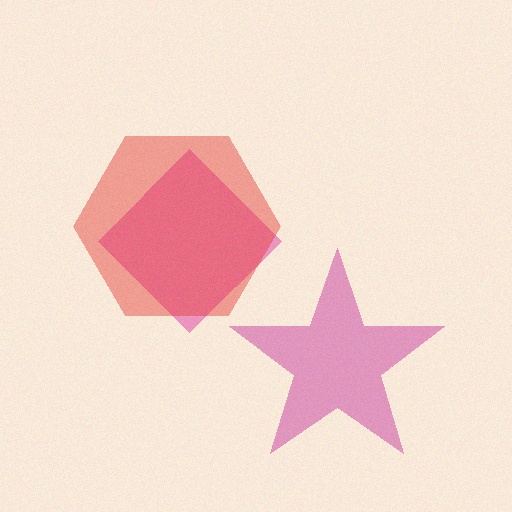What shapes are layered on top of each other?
The layered shapes are: a pink diamond, a magenta star, a red hexagon.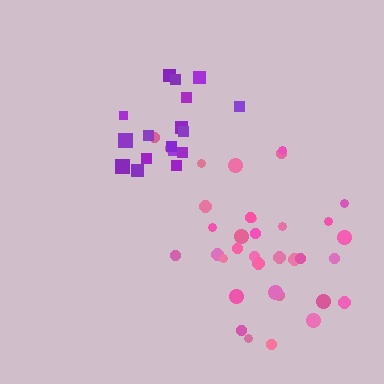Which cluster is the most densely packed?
Purple.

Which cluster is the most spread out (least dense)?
Pink.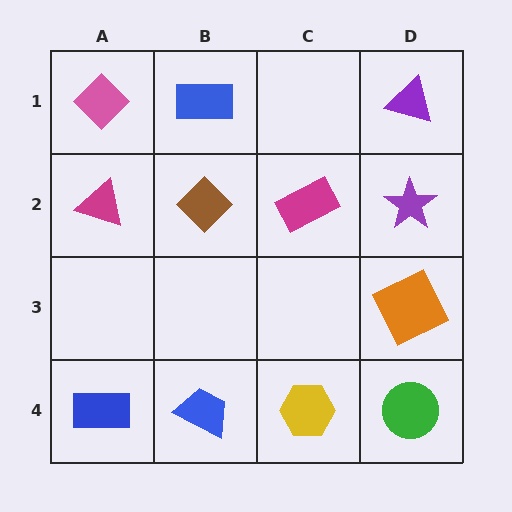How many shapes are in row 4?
4 shapes.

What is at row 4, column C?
A yellow hexagon.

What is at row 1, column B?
A blue rectangle.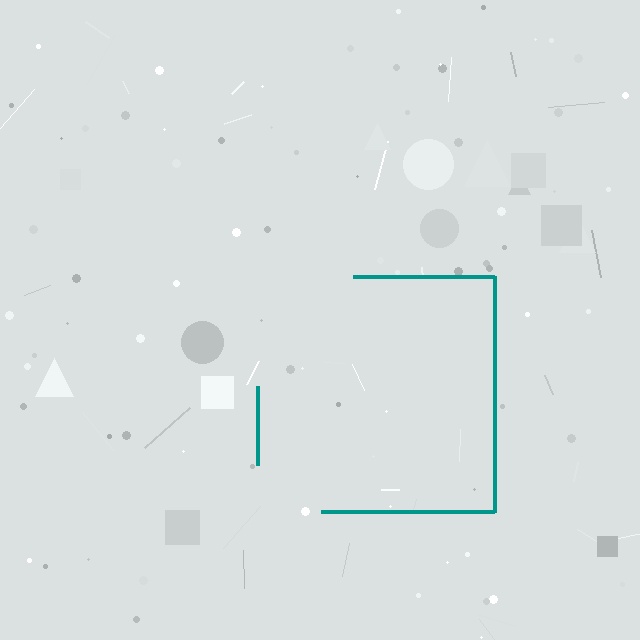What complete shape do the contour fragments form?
The contour fragments form a square.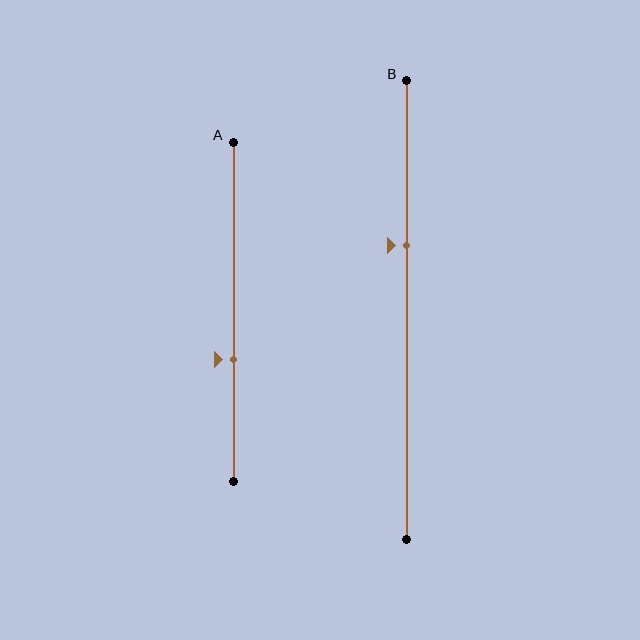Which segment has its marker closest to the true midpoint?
Segment A has its marker closest to the true midpoint.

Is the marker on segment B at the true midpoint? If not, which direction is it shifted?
No, the marker on segment B is shifted upward by about 14% of the segment length.